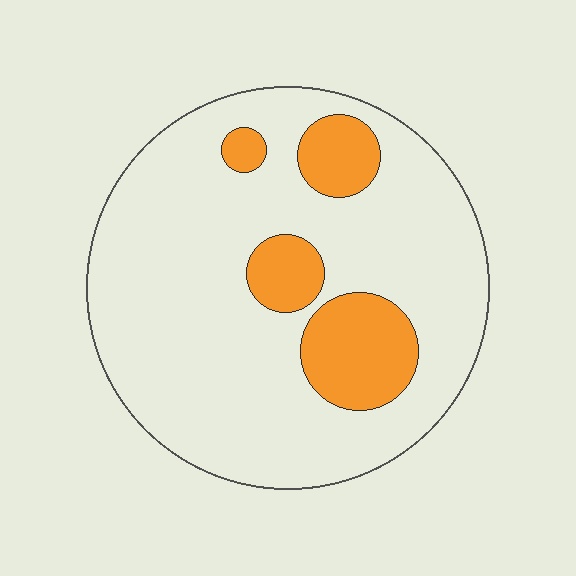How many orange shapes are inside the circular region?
4.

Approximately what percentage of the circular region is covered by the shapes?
Approximately 20%.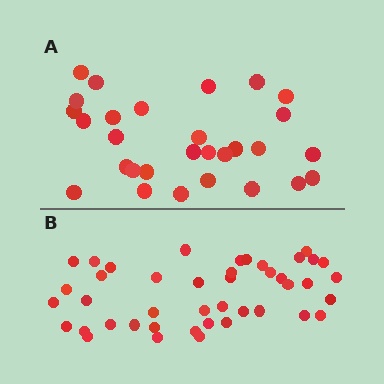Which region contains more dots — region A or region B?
Region B (the bottom region) has more dots.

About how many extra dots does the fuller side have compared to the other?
Region B has approximately 15 more dots than region A.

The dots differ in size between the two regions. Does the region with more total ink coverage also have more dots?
No. Region A has more total ink coverage because its dots are larger, but region B actually contains more individual dots. Total area can be misleading — the number of items is what matters here.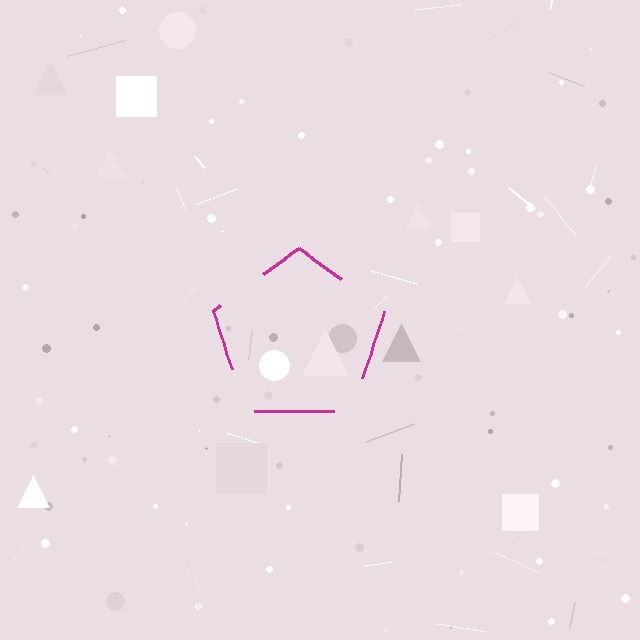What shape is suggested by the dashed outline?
The dashed outline suggests a pentagon.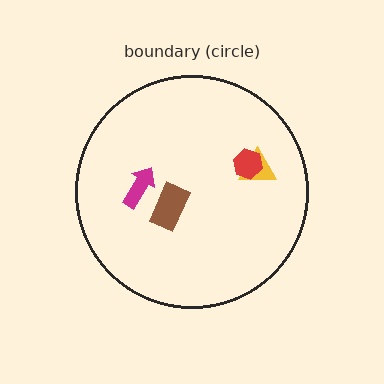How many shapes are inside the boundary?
4 inside, 0 outside.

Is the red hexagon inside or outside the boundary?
Inside.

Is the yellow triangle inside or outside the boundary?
Inside.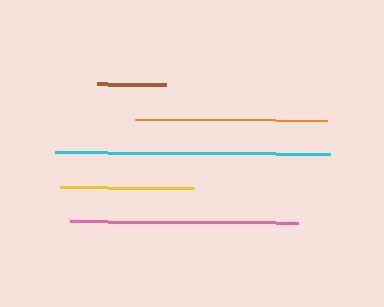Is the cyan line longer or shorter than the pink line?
The cyan line is longer than the pink line.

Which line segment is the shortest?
The brown line is the shortest at approximately 70 pixels.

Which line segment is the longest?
The cyan line is the longest at approximately 275 pixels.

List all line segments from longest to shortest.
From longest to shortest: cyan, pink, orange, yellow, brown.